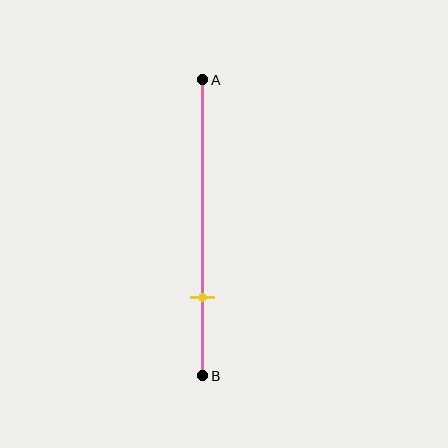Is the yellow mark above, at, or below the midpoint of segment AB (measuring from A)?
The yellow mark is below the midpoint of segment AB.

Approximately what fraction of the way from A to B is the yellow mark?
The yellow mark is approximately 75% of the way from A to B.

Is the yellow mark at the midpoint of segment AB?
No, the mark is at about 75% from A, not at the 50% midpoint.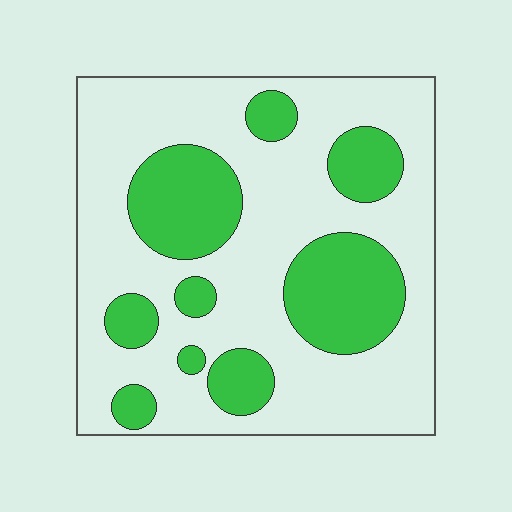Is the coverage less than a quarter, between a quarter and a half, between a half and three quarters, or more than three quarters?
Between a quarter and a half.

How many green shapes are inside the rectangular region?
9.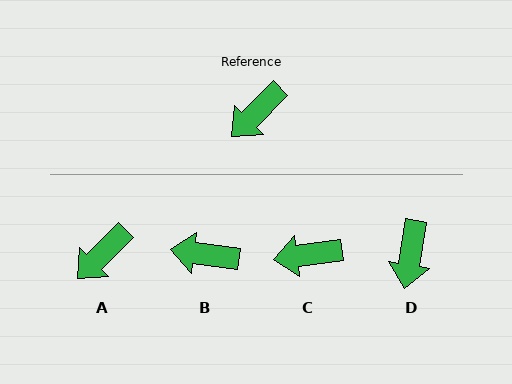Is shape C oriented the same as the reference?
No, it is off by about 38 degrees.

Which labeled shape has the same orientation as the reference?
A.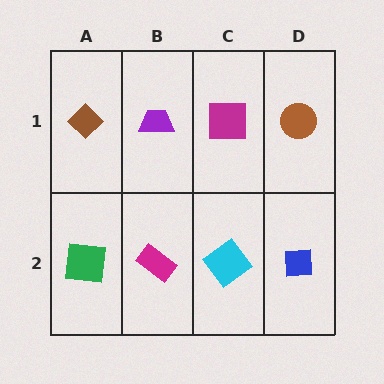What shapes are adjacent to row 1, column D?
A blue square (row 2, column D), a magenta square (row 1, column C).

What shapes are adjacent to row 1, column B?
A magenta rectangle (row 2, column B), a brown diamond (row 1, column A), a magenta square (row 1, column C).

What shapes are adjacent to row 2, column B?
A purple trapezoid (row 1, column B), a green square (row 2, column A), a cyan diamond (row 2, column C).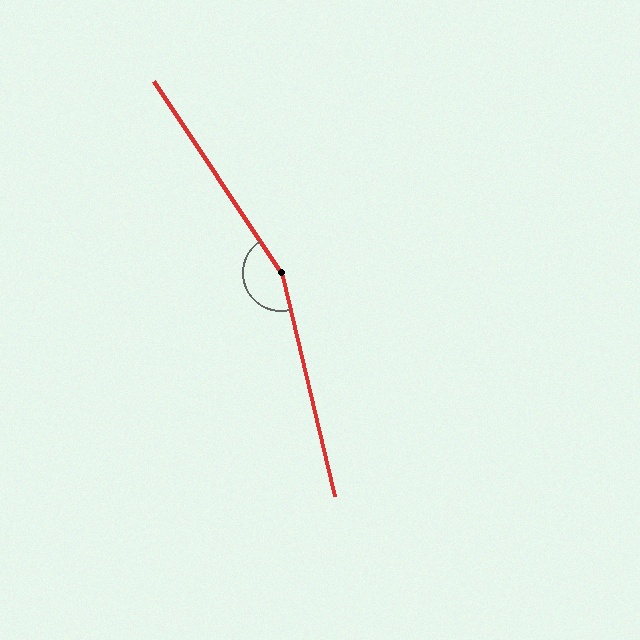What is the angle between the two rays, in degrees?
Approximately 160 degrees.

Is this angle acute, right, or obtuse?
It is obtuse.